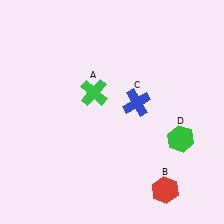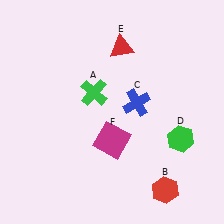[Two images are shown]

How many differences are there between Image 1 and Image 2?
There are 2 differences between the two images.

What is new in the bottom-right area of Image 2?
A magenta square (F) was added in the bottom-right area of Image 2.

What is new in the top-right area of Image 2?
A red triangle (E) was added in the top-right area of Image 2.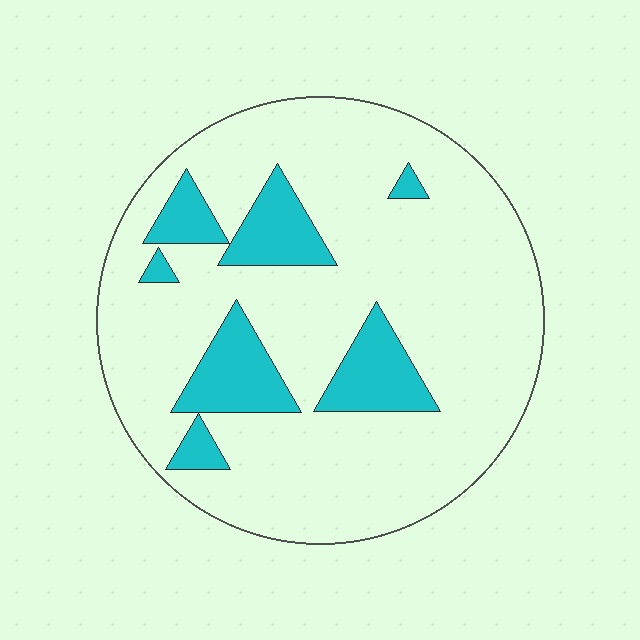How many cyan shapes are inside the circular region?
7.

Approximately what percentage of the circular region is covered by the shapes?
Approximately 20%.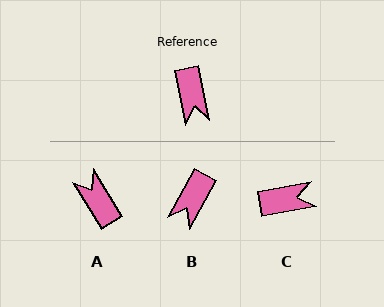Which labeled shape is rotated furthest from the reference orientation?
A, about 160 degrees away.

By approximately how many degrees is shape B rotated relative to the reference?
Approximately 40 degrees clockwise.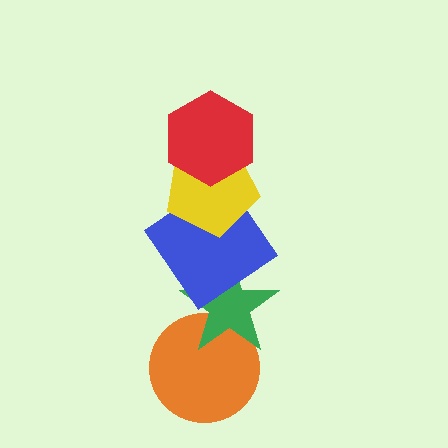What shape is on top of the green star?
The blue diamond is on top of the green star.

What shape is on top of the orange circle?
The green star is on top of the orange circle.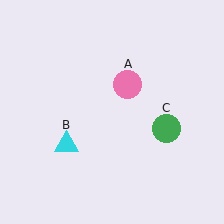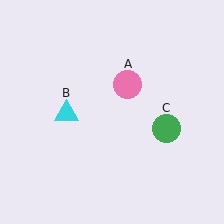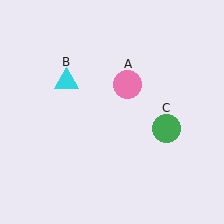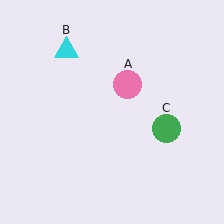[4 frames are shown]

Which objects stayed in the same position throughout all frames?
Pink circle (object A) and green circle (object C) remained stationary.